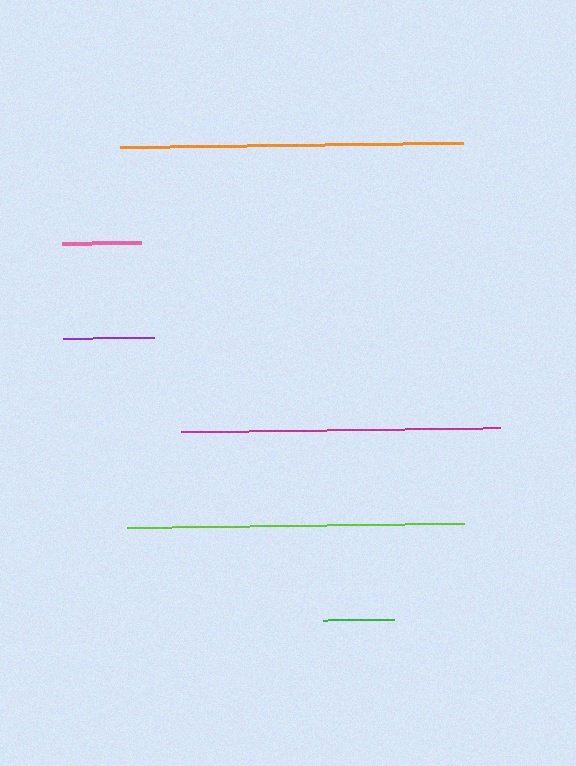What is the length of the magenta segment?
The magenta segment is approximately 319 pixels long.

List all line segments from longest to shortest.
From longest to shortest: orange, lime, magenta, purple, pink, green.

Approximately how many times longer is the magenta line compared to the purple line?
The magenta line is approximately 3.5 times the length of the purple line.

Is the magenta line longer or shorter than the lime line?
The lime line is longer than the magenta line.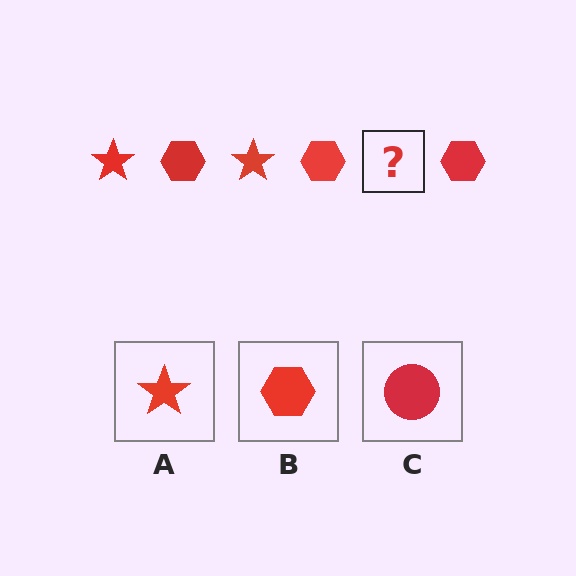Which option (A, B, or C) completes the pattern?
A.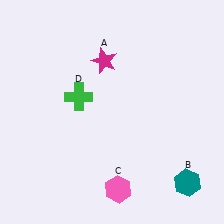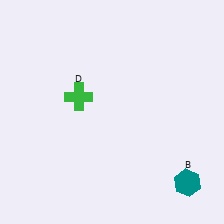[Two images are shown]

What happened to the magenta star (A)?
The magenta star (A) was removed in Image 2. It was in the top-left area of Image 1.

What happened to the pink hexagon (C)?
The pink hexagon (C) was removed in Image 2. It was in the bottom-right area of Image 1.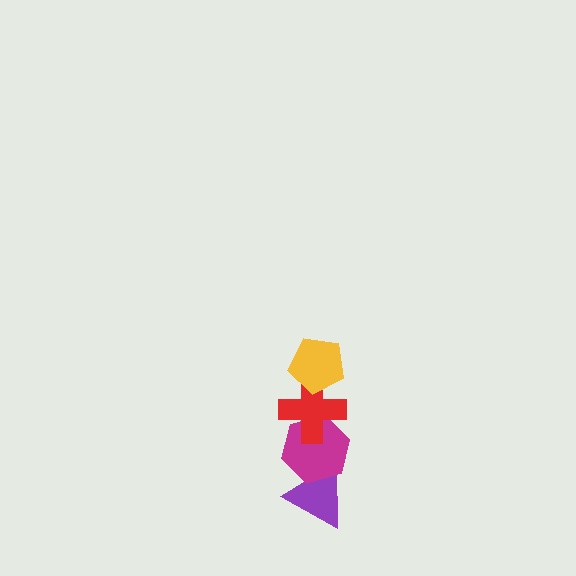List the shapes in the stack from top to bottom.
From top to bottom: the yellow pentagon, the red cross, the magenta hexagon, the purple triangle.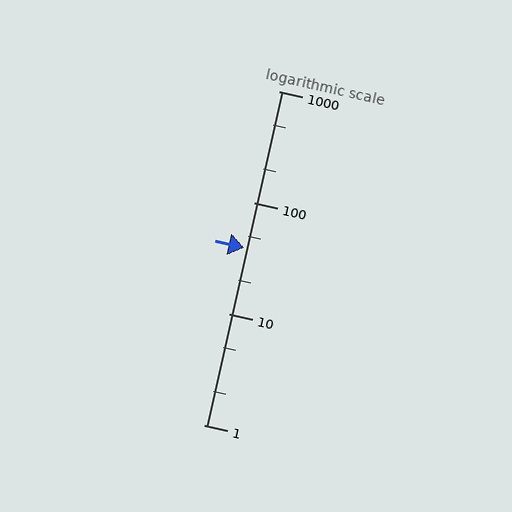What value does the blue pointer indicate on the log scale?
The pointer indicates approximately 39.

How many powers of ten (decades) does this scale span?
The scale spans 3 decades, from 1 to 1000.